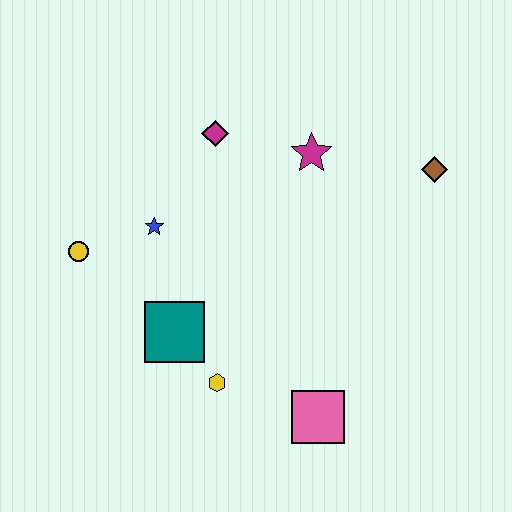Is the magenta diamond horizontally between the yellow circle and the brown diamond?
Yes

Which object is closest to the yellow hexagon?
The teal square is closest to the yellow hexagon.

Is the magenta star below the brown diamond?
No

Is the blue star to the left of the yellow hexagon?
Yes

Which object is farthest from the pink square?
The magenta diamond is farthest from the pink square.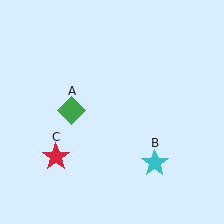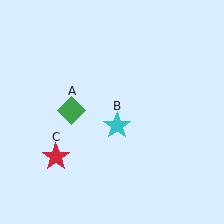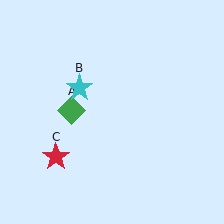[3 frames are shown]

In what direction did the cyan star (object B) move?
The cyan star (object B) moved up and to the left.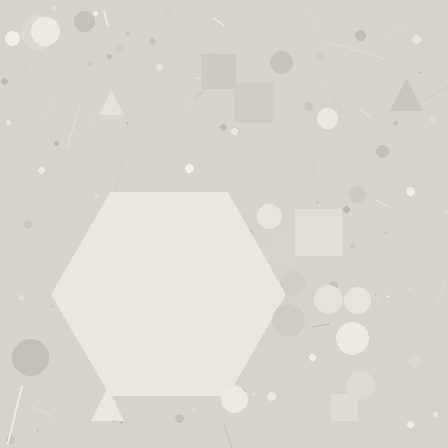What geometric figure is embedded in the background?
A hexagon is embedded in the background.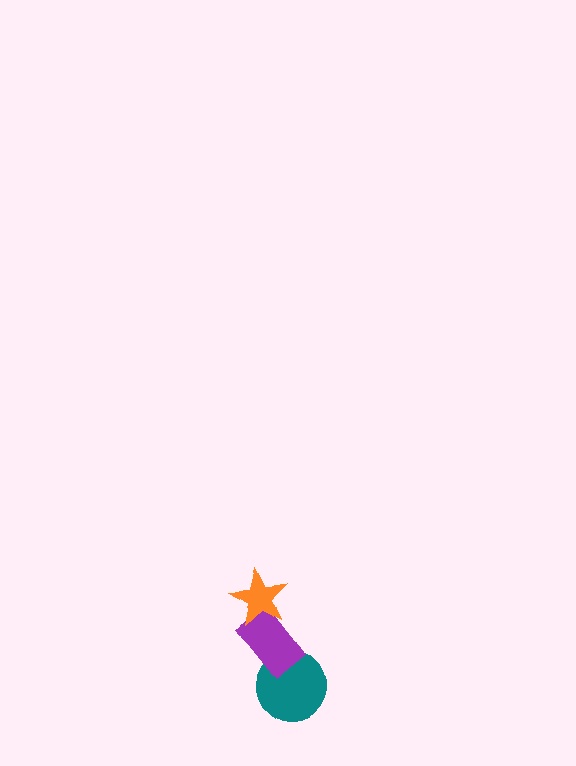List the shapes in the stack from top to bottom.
From top to bottom: the orange star, the purple rectangle, the teal circle.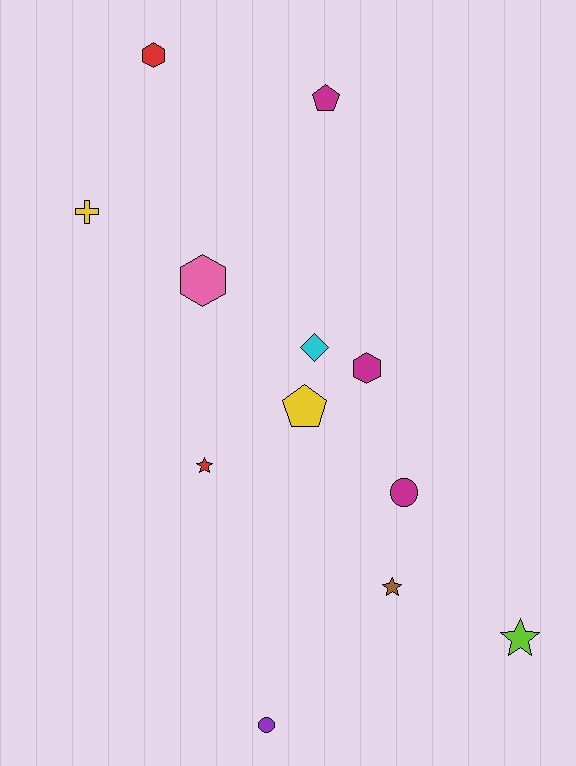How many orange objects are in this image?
There are no orange objects.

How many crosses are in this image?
There is 1 cross.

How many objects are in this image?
There are 12 objects.